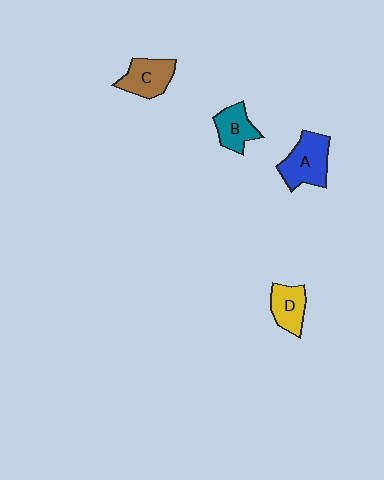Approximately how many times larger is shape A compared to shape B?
Approximately 1.5 times.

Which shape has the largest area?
Shape A (blue).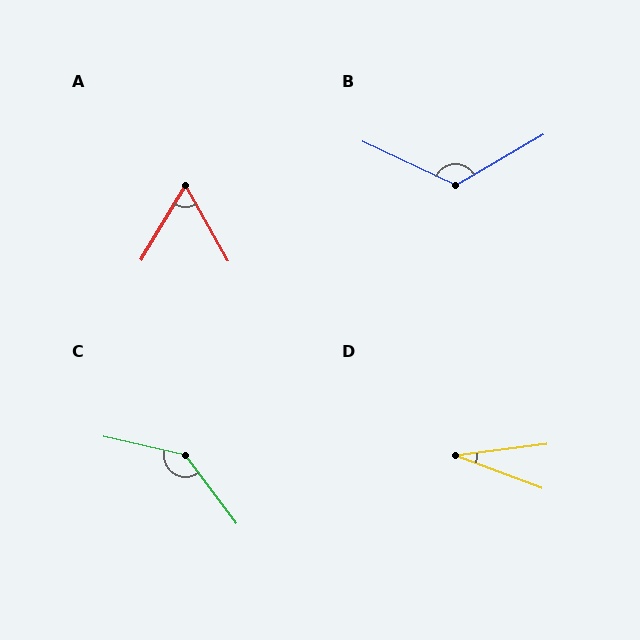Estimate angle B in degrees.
Approximately 125 degrees.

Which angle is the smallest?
D, at approximately 28 degrees.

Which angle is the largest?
C, at approximately 140 degrees.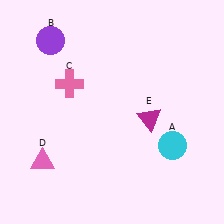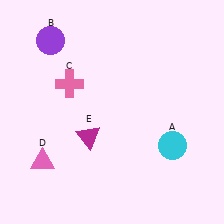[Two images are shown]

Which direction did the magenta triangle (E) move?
The magenta triangle (E) moved left.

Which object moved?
The magenta triangle (E) moved left.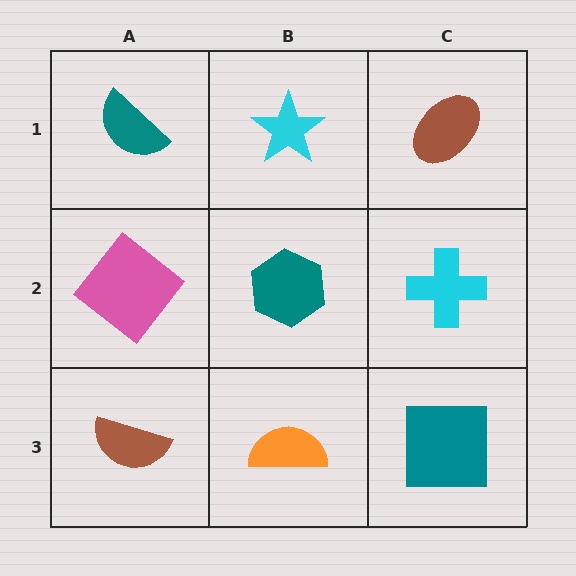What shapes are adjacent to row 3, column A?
A pink diamond (row 2, column A), an orange semicircle (row 3, column B).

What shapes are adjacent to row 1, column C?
A cyan cross (row 2, column C), a cyan star (row 1, column B).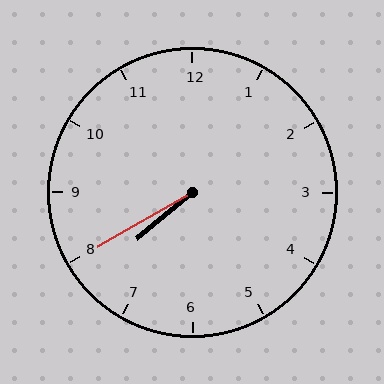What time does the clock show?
7:40.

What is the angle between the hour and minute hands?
Approximately 10 degrees.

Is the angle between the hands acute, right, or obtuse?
It is acute.